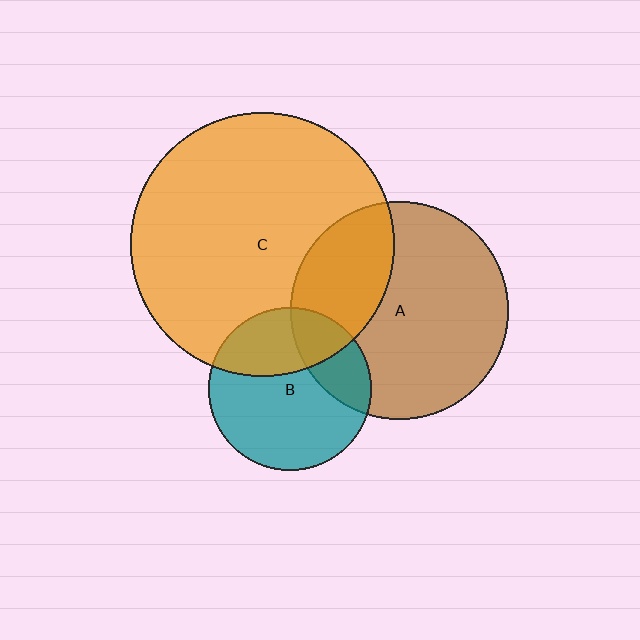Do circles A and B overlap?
Yes.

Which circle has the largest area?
Circle C (orange).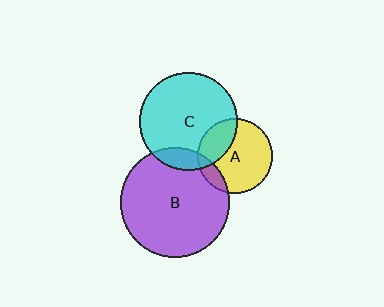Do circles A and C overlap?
Yes.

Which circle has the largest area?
Circle B (purple).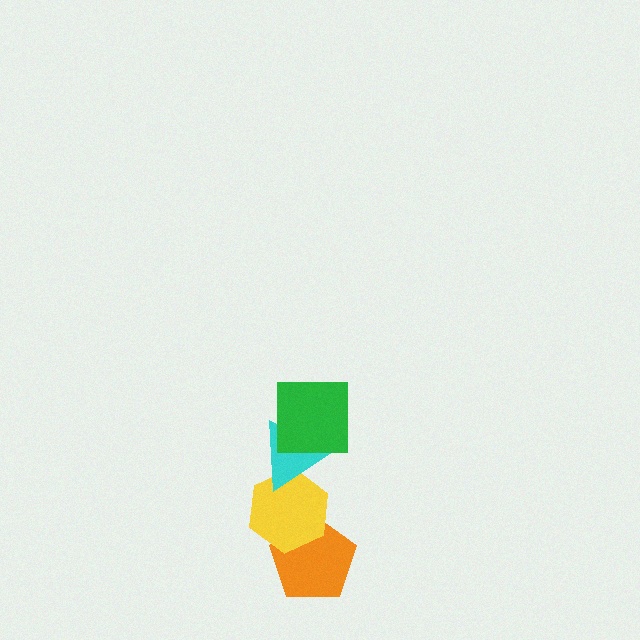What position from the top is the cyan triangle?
The cyan triangle is 2nd from the top.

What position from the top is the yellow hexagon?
The yellow hexagon is 3rd from the top.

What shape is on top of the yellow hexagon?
The cyan triangle is on top of the yellow hexagon.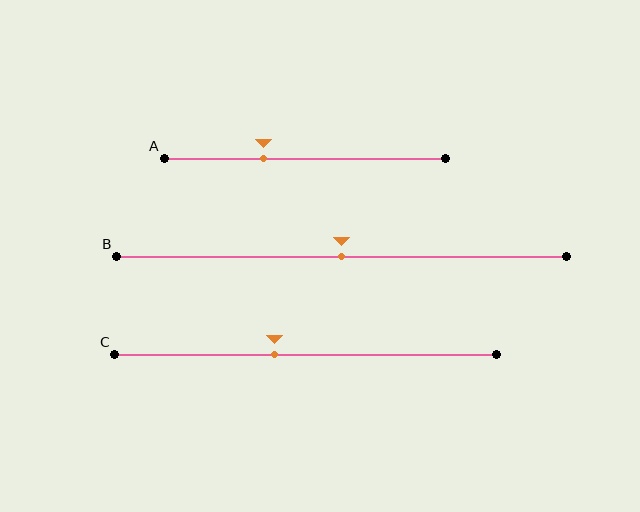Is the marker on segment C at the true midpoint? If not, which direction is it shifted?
No, the marker on segment C is shifted to the left by about 8% of the segment length.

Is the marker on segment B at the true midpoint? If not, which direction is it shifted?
Yes, the marker on segment B is at the true midpoint.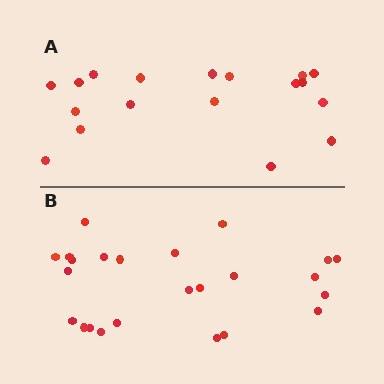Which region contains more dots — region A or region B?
Region B (the bottom region) has more dots.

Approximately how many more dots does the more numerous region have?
Region B has about 6 more dots than region A.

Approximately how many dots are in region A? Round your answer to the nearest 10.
About 20 dots. (The exact count is 18, which rounds to 20.)